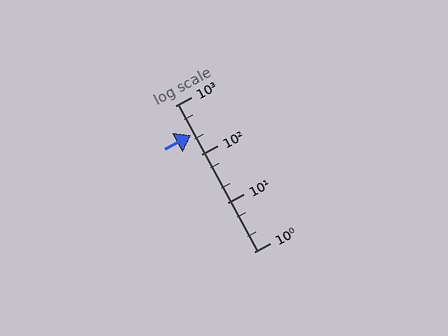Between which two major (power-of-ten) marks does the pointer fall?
The pointer is between 100 and 1000.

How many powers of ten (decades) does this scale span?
The scale spans 3 decades, from 1 to 1000.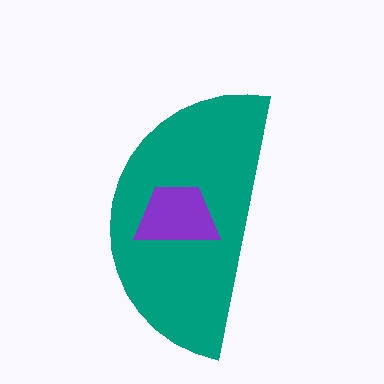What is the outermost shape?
The teal semicircle.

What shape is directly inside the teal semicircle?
The purple trapezoid.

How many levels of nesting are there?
2.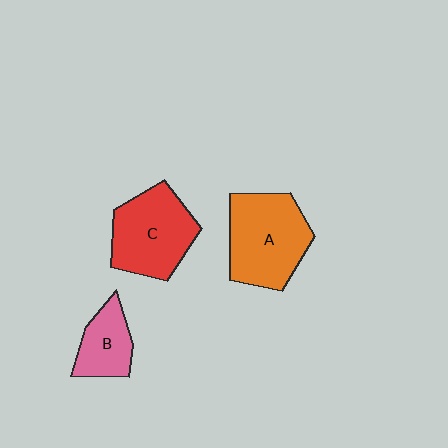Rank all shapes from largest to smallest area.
From largest to smallest: A (orange), C (red), B (pink).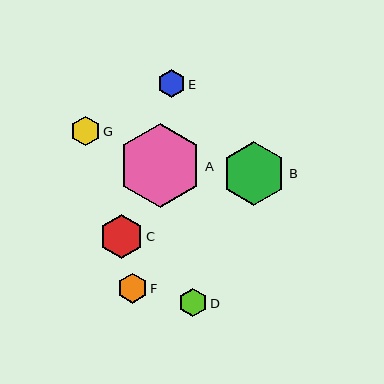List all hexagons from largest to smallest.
From largest to smallest: A, B, C, G, F, D, E.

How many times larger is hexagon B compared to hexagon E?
Hexagon B is approximately 2.3 times the size of hexagon E.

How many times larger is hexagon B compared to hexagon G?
Hexagon B is approximately 2.1 times the size of hexagon G.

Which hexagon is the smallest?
Hexagon E is the smallest with a size of approximately 28 pixels.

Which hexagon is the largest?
Hexagon A is the largest with a size of approximately 84 pixels.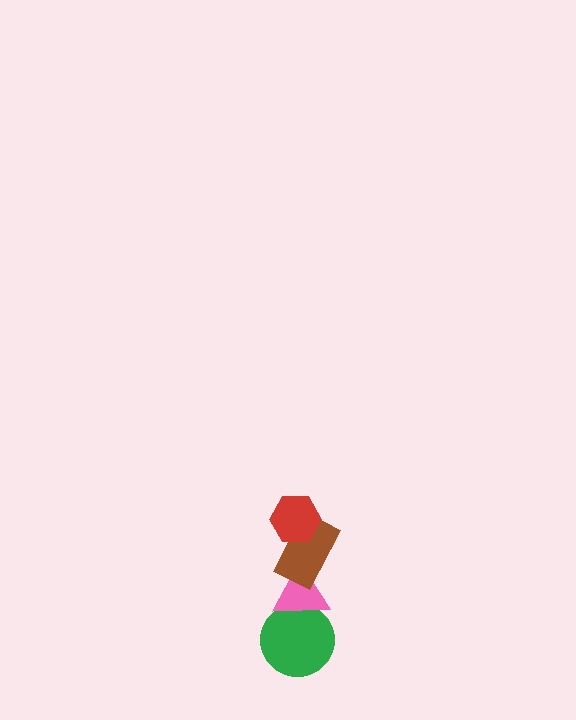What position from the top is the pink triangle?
The pink triangle is 3rd from the top.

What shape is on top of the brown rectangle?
The red hexagon is on top of the brown rectangle.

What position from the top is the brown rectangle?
The brown rectangle is 2nd from the top.